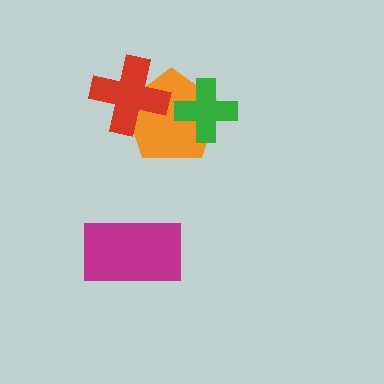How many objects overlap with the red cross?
1 object overlaps with the red cross.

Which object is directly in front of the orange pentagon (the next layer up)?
The red cross is directly in front of the orange pentagon.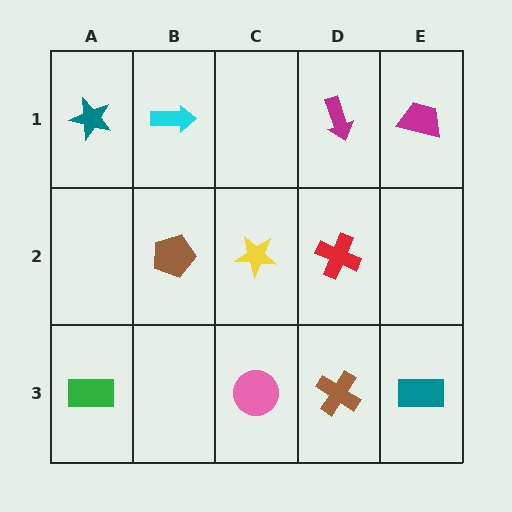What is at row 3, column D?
A brown cross.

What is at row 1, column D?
A magenta arrow.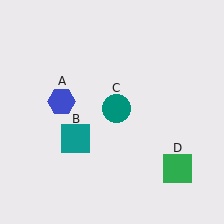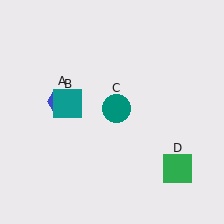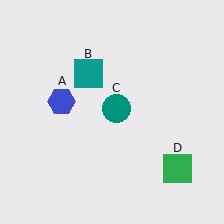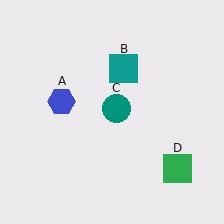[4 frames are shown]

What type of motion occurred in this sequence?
The teal square (object B) rotated clockwise around the center of the scene.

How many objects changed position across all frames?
1 object changed position: teal square (object B).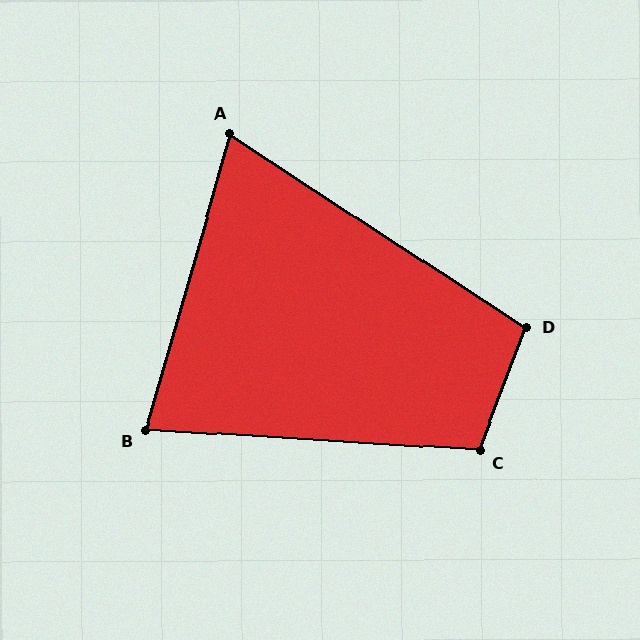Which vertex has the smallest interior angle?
A, at approximately 73 degrees.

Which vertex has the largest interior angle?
C, at approximately 107 degrees.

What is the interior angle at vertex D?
Approximately 102 degrees (obtuse).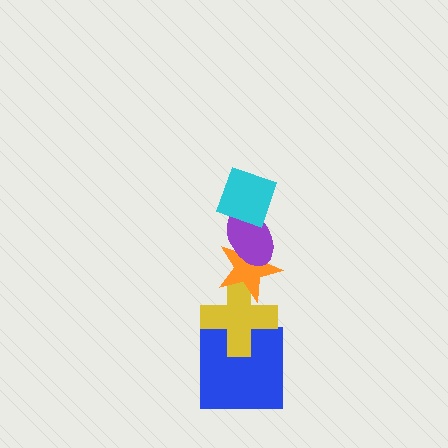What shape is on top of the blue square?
The yellow cross is on top of the blue square.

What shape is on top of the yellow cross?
The orange star is on top of the yellow cross.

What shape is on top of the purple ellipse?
The cyan diamond is on top of the purple ellipse.